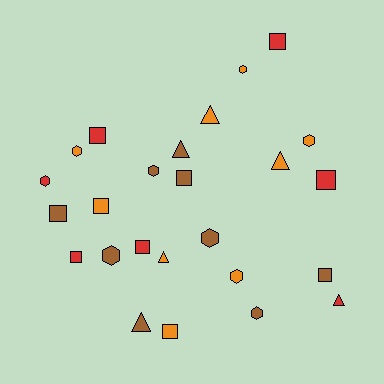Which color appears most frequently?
Orange, with 9 objects.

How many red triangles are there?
There is 1 red triangle.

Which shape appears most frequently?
Square, with 10 objects.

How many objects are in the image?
There are 25 objects.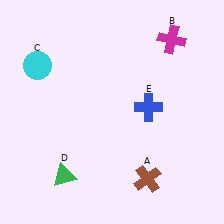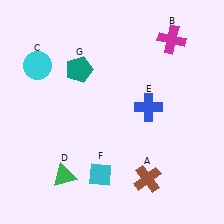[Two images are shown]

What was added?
A cyan diamond (F), a teal pentagon (G) were added in Image 2.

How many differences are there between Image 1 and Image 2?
There are 2 differences between the two images.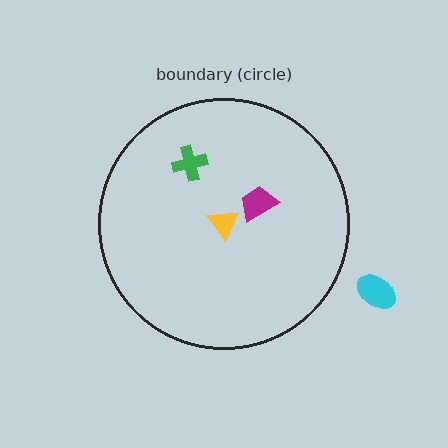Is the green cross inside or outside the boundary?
Inside.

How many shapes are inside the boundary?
3 inside, 1 outside.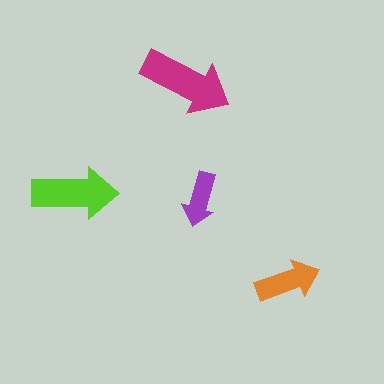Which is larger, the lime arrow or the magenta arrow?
The magenta one.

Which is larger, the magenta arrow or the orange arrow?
The magenta one.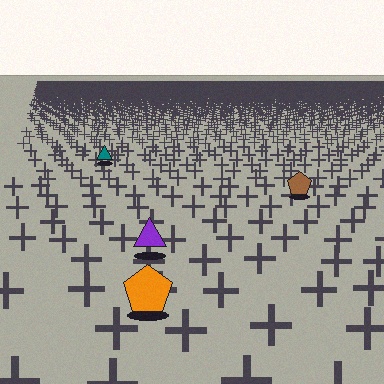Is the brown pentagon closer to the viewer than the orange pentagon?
No. The orange pentagon is closer — you can tell from the texture gradient: the ground texture is coarser near it.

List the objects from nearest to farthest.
From nearest to farthest: the orange pentagon, the purple triangle, the brown pentagon, the teal triangle.